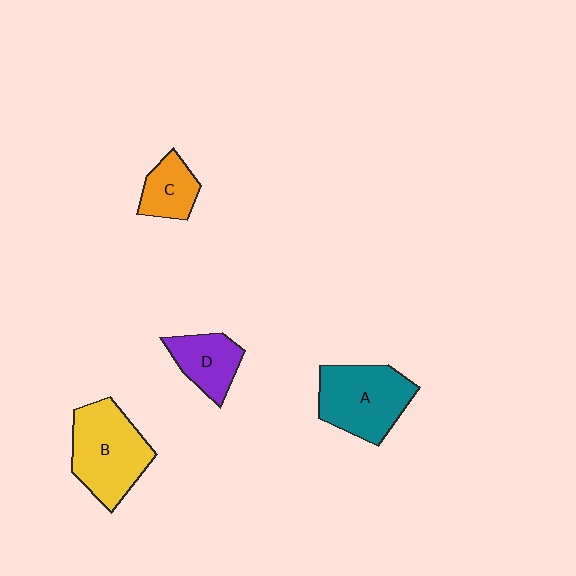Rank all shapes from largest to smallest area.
From largest to smallest: B (yellow), A (teal), D (purple), C (orange).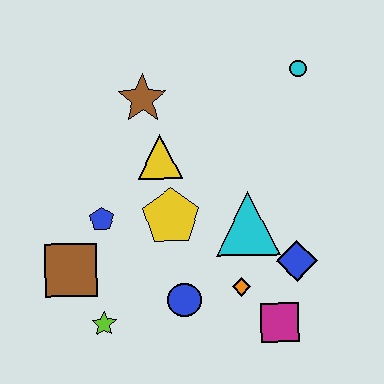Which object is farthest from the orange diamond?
The cyan circle is farthest from the orange diamond.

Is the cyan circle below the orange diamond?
No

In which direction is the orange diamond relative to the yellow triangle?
The orange diamond is below the yellow triangle.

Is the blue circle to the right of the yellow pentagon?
Yes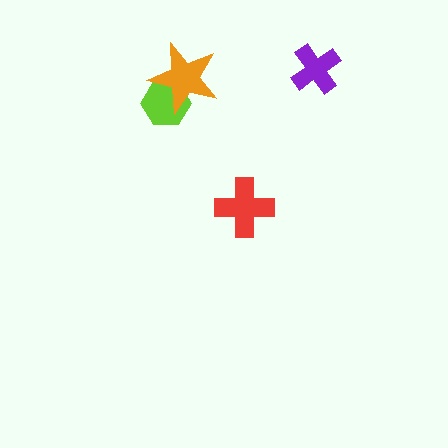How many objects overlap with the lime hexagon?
1 object overlaps with the lime hexagon.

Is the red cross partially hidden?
No, no other shape covers it.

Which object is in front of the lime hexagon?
The orange star is in front of the lime hexagon.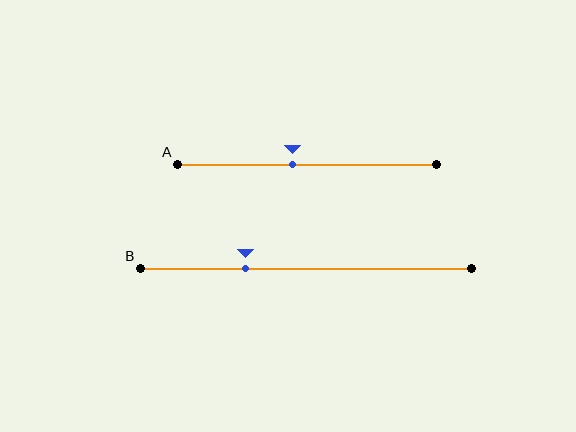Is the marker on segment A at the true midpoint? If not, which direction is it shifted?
No, the marker on segment A is shifted to the left by about 6% of the segment length.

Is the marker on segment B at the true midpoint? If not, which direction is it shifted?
No, the marker on segment B is shifted to the left by about 18% of the segment length.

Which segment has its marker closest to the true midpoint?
Segment A has its marker closest to the true midpoint.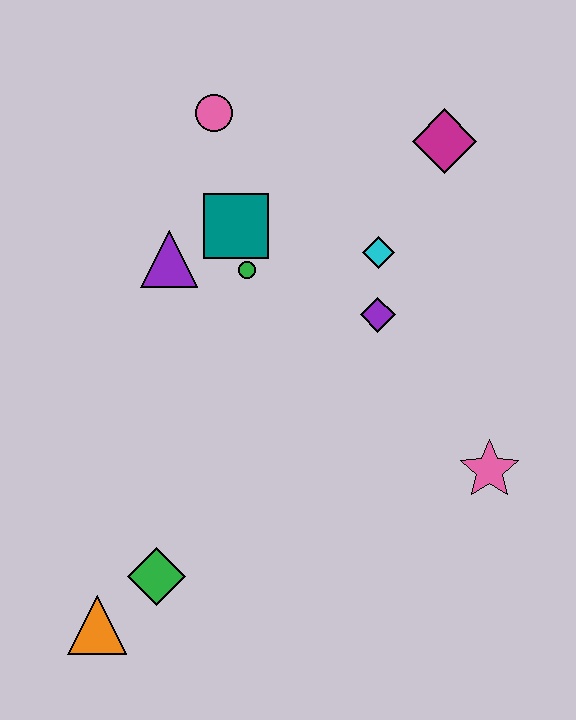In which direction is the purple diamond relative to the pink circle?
The purple diamond is below the pink circle.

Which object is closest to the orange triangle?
The green diamond is closest to the orange triangle.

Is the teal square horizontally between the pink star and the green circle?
No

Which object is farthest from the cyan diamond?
The orange triangle is farthest from the cyan diamond.